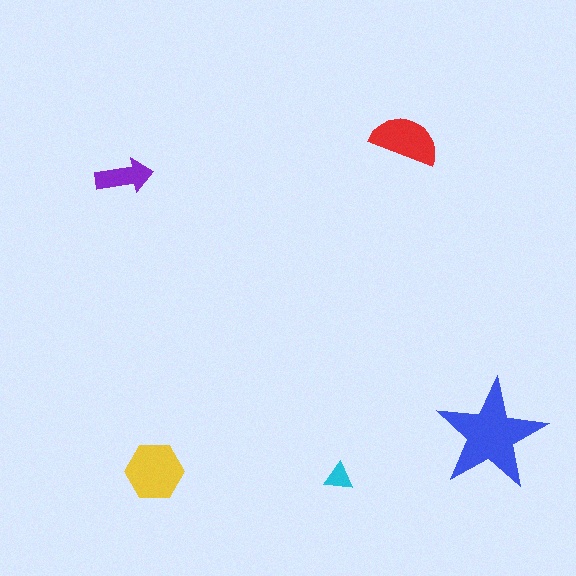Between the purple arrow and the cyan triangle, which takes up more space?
The purple arrow.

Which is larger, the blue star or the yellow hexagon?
The blue star.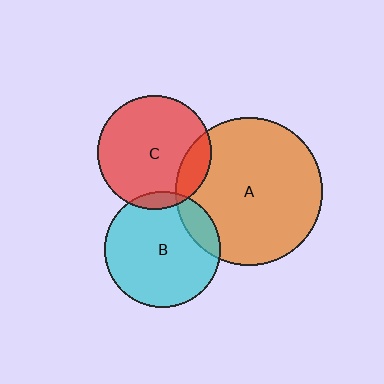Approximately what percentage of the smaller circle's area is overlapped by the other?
Approximately 15%.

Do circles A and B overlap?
Yes.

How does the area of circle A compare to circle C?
Approximately 1.7 times.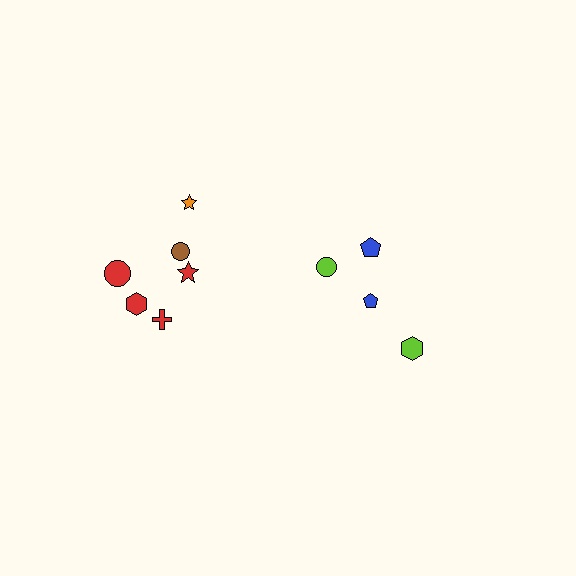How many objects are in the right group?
There are 4 objects.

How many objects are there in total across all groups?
There are 10 objects.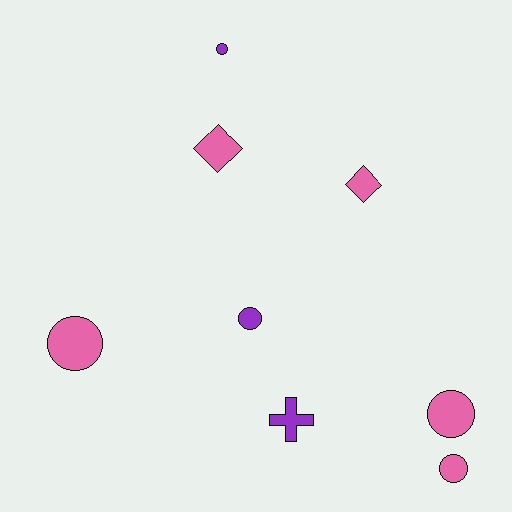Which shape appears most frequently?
Circle, with 5 objects.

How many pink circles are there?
There are 3 pink circles.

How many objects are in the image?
There are 8 objects.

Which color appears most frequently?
Pink, with 5 objects.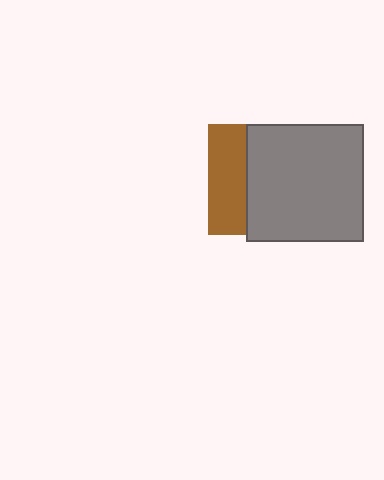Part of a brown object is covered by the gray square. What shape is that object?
It is a square.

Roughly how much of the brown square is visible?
A small part of it is visible (roughly 34%).